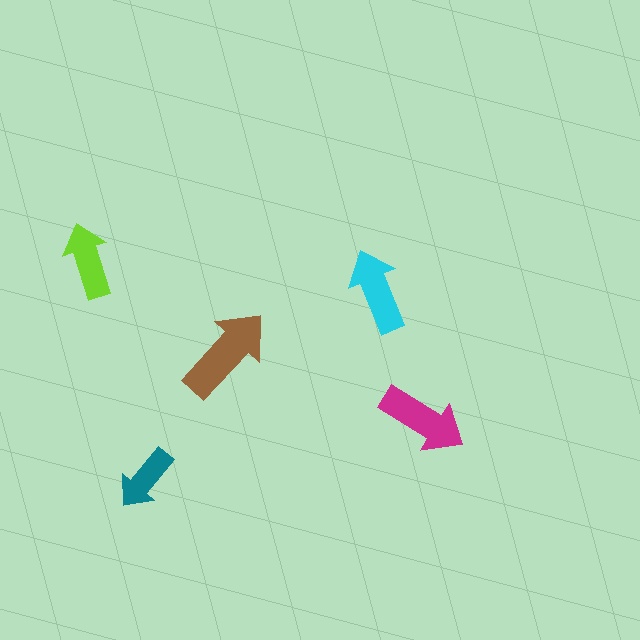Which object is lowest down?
The teal arrow is bottommost.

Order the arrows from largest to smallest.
the brown one, the magenta one, the cyan one, the lime one, the teal one.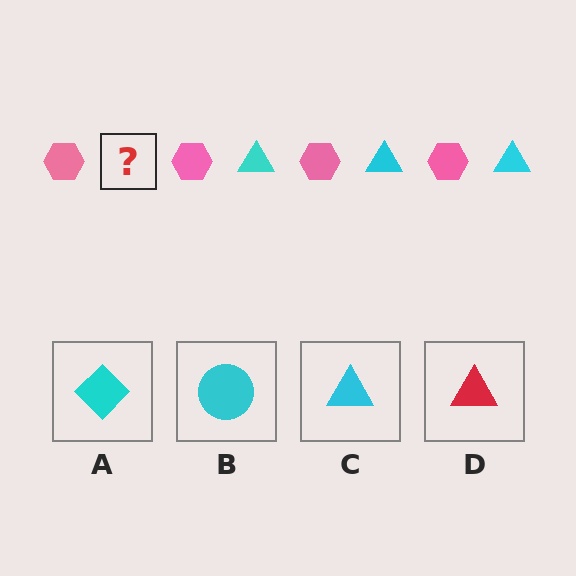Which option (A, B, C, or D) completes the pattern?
C.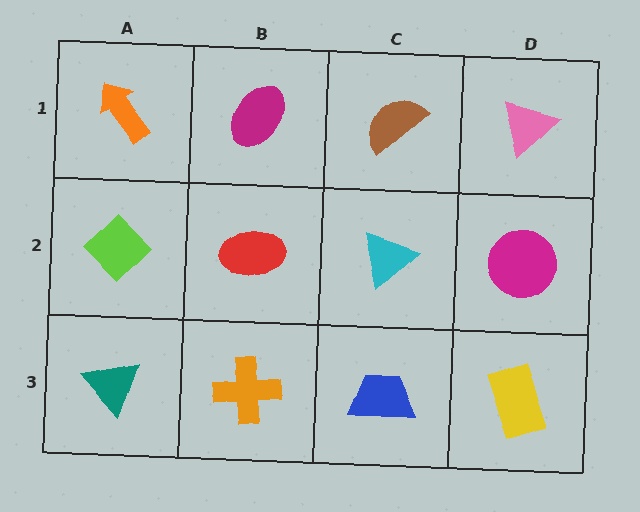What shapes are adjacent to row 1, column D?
A magenta circle (row 2, column D), a brown semicircle (row 1, column C).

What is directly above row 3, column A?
A lime diamond.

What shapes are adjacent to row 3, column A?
A lime diamond (row 2, column A), an orange cross (row 3, column B).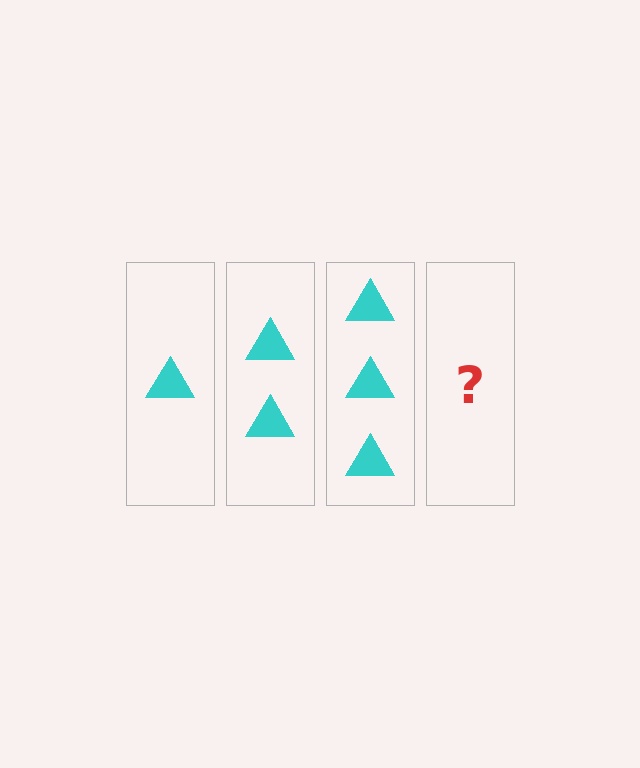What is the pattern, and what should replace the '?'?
The pattern is that each step adds one more triangle. The '?' should be 4 triangles.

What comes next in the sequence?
The next element should be 4 triangles.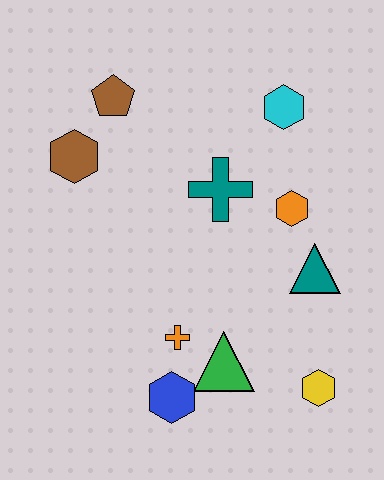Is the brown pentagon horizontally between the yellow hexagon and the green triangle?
No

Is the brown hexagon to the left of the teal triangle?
Yes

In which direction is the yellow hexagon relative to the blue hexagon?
The yellow hexagon is to the right of the blue hexagon.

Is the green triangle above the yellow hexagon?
Yes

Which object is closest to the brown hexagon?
The brown pentagon is closest to the brown hexagon.